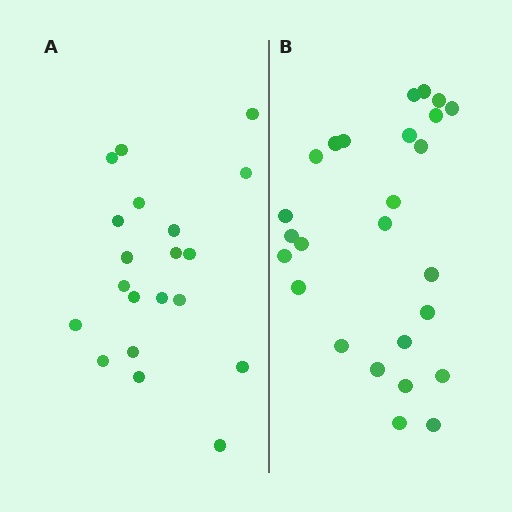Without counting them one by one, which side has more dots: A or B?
Region B (the right region) has more dots.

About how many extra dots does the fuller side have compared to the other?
Region B has about 6 more dots than region A.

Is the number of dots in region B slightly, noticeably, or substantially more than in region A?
Region B has noticeably more, but not dramatically so. The ratio is roughly 1.3 to 1.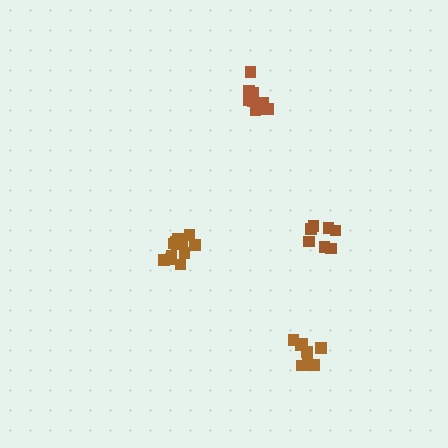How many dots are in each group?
Group 1: 13 dots, Group 2: 7 dots, Group 3: 9 dots, Group 4: 9 dots (38 total).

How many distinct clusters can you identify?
There are 4 distinct clusters.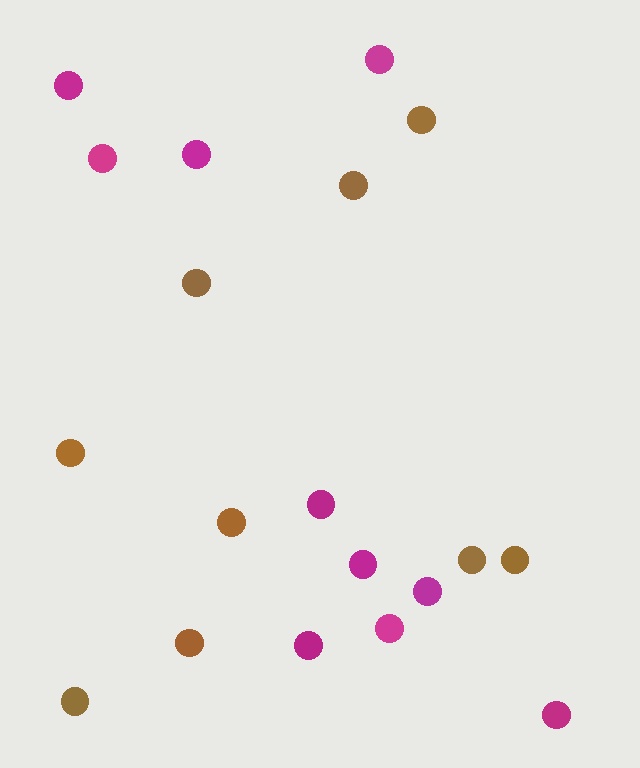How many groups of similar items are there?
There are 2 groups: one group of magenta circles (10) and one group of brown circles (9).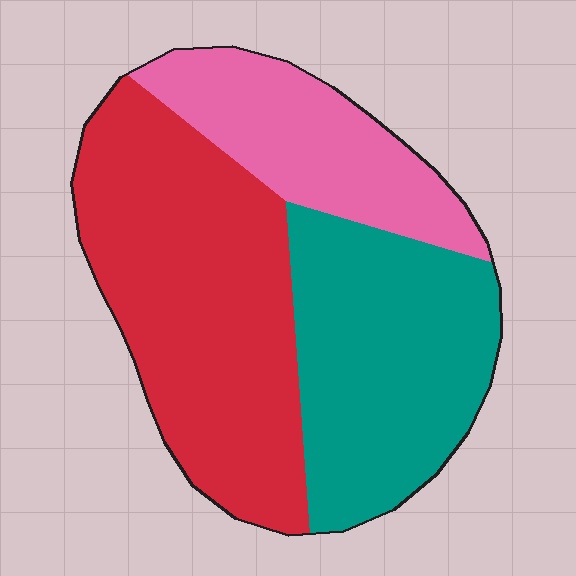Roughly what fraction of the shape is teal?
Teal takes up between a quarter and a half of the shape.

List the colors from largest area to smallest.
From largest to smallest: red, teal, pink.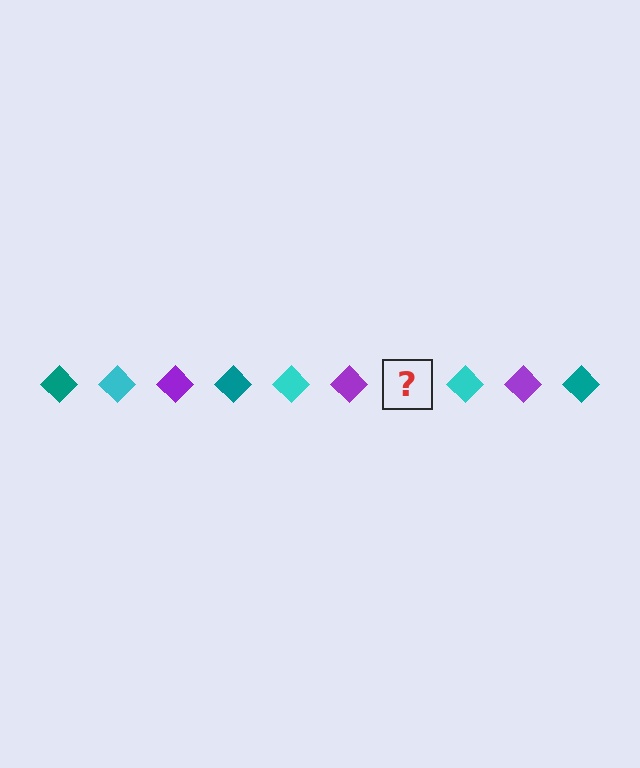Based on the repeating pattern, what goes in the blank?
The blank should be a teal diamond.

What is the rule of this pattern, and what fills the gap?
The rule is that the pattern cycles through teal, cyan, purple diamonds. The gap should be filled with a teal diamond.